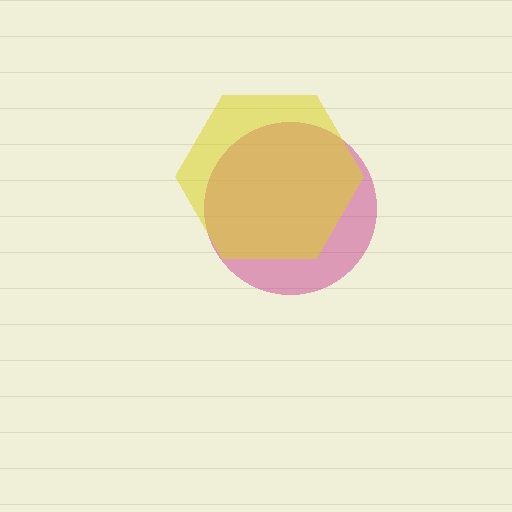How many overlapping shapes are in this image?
There are 2 overlapping shapes in the image.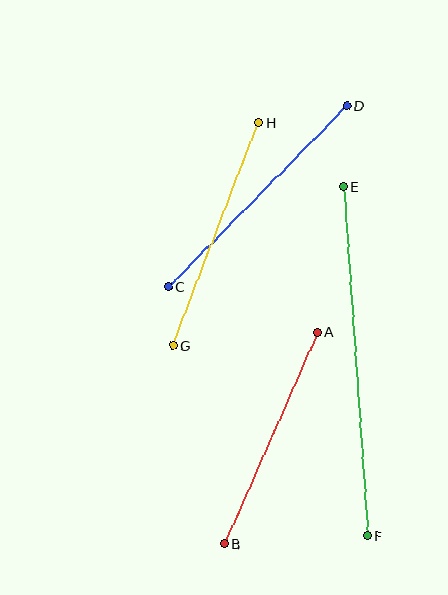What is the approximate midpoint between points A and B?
The midpoint is at approximately (271, 438) pixels.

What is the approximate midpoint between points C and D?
The midpoint is at approximately (258, 196) pixels.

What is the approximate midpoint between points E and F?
The midpoint is at approximately (356, 361) pixels.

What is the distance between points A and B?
The distance is approximately 231 pixels.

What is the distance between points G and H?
The distance is approximately 238 pixels.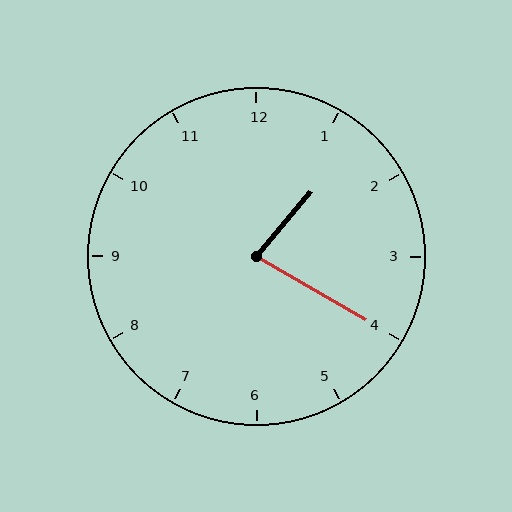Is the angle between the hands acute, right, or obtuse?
It is acute.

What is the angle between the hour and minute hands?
Approximately 80 degrees.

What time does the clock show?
1:20.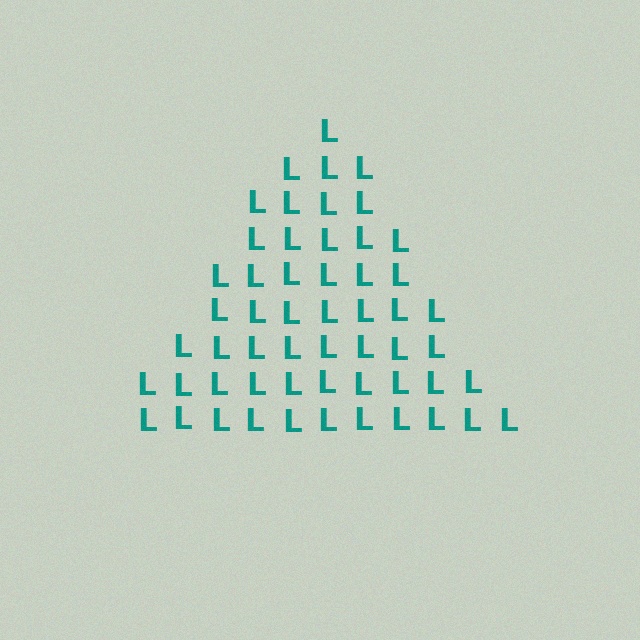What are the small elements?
The small elements are letter L's.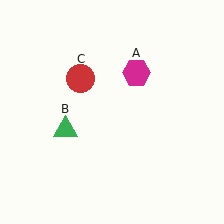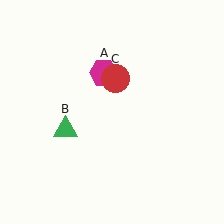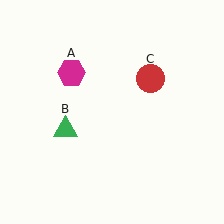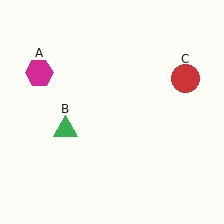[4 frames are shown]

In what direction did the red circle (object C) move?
The red circle (object C) moved right.